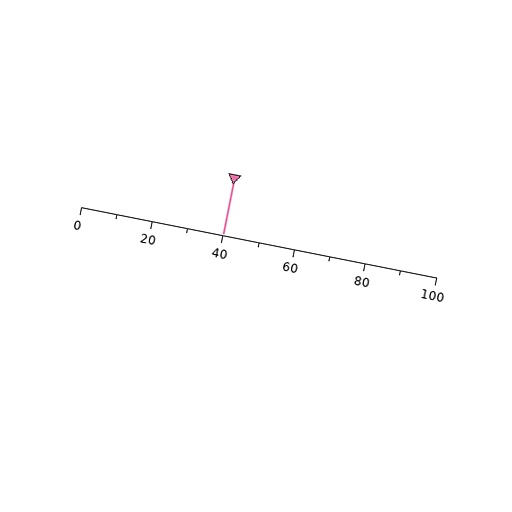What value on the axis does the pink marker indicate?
The marker indicates approximately 40.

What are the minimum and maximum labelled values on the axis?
The axis runs from 0 to 100.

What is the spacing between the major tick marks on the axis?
The major ticks are spaced 20 apart.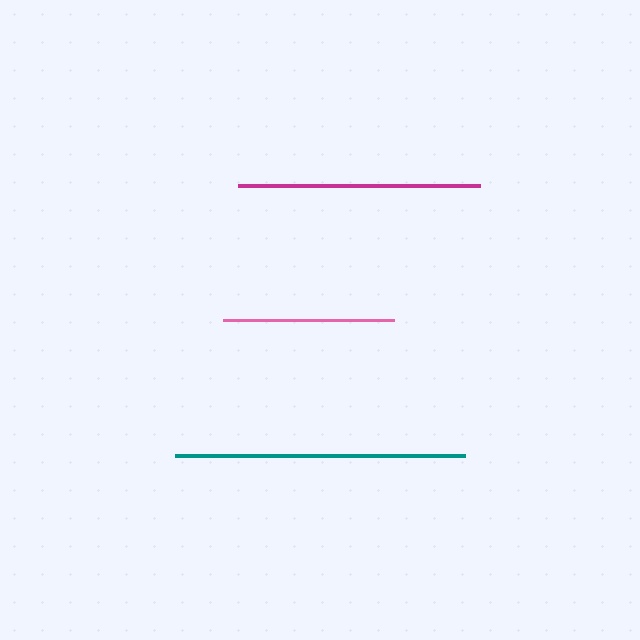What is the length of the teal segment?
The teal segment is approximately 291 pixels long.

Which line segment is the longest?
The teal line is the longest at approximately 291 pixels.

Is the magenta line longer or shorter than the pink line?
The magenta line is longer than the pink line.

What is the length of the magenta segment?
The magenta segment is approximately 242 pixels long.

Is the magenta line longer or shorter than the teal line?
The teal line is longer than the magenta line.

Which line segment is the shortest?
The pink line is the shortest at approximately 171 pixels.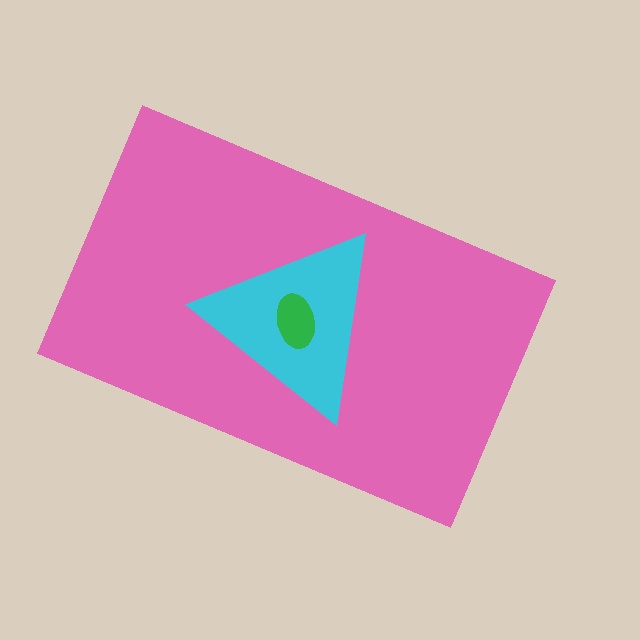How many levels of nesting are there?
3.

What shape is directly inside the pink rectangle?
The cyan triangle.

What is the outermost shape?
The pink rectangle.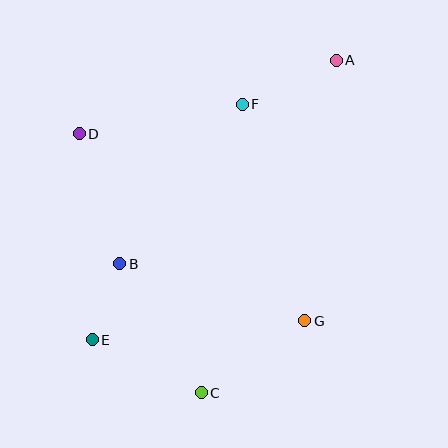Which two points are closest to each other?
Points B and E are closest to each other.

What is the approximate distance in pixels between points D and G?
The distance between D and G is approximately 293 pixels.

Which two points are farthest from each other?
Points A and E are farthest from each other.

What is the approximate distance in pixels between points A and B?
The distance between A and B is approximately 297 pixels.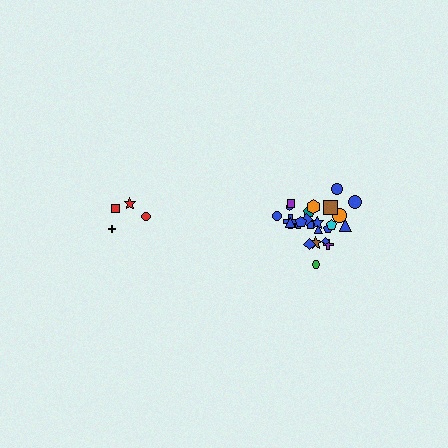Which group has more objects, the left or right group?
The right group.